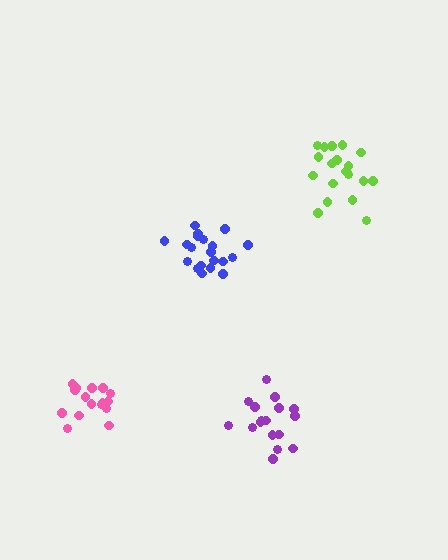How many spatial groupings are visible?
There are 4 spatial groupings.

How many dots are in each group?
Group 1: 19 dots, Group 2: 17 dots, Group 3: 16 dots, Group 4: 20 dots (72 total).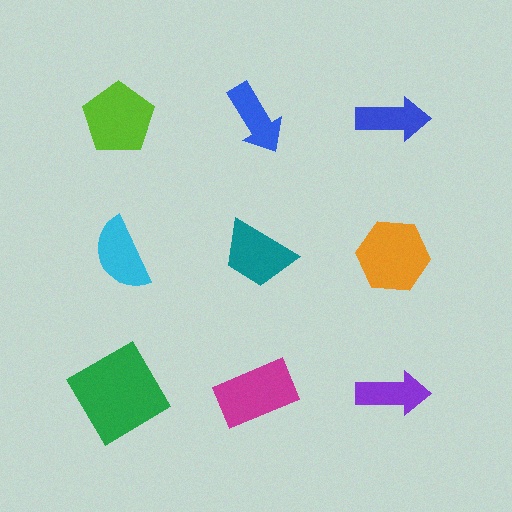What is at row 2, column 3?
An orange hexagon.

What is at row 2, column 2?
A teal trapezoid.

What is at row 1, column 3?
A blue arrow.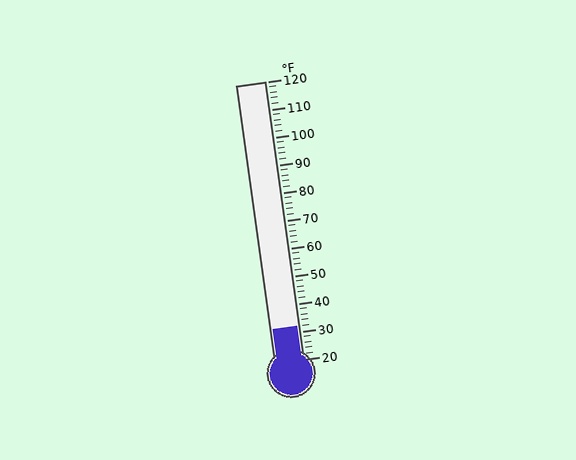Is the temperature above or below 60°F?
The temperature is below 60°F.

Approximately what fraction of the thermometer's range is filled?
The thermometer is filled to approximately 10% of its range.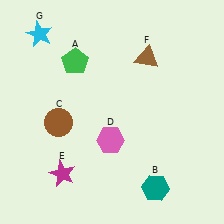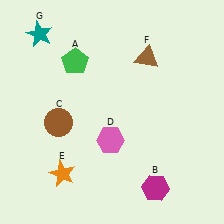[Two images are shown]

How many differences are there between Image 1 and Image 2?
There are 3 differences between the two images.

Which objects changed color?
B changed from teal to magenta. E changed from magenta to orange. G changed from cyan to teal.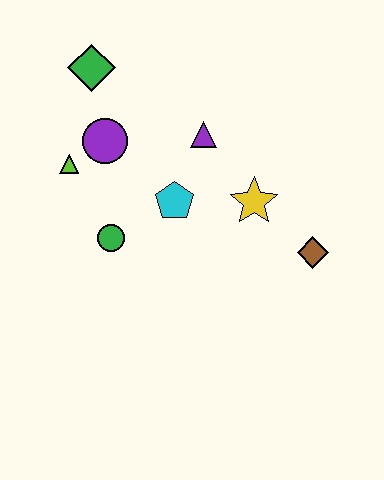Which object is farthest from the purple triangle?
The brown diamond is farthest from the purple triangle.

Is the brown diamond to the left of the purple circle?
No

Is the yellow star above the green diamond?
No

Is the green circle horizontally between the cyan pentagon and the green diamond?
Yes